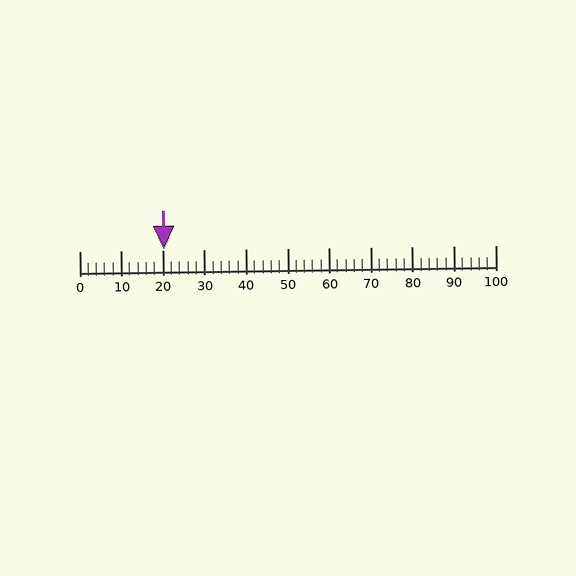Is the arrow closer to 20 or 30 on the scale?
The arrow is closer to 20.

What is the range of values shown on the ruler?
The ruler shows values from 0 to 100.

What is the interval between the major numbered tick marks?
The major tick marks are spaced 10 units apart.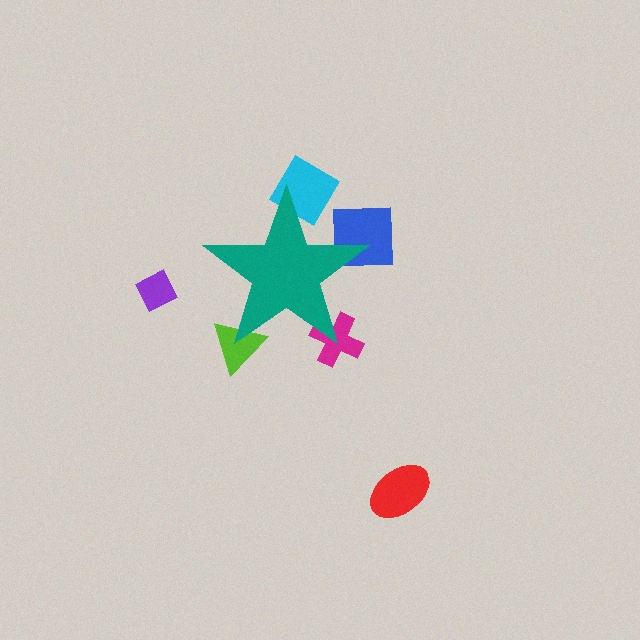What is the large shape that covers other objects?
A teal star.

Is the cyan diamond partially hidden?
Yes, the cyan diamond is partially hidden behind the teal star.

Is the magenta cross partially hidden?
Yes, the magenta cross is partially hidden behind the teal star.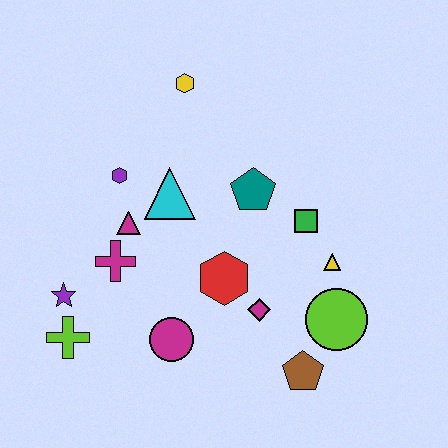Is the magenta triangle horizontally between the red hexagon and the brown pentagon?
No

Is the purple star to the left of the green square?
Yes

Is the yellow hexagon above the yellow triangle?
Yes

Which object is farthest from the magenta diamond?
The yellow hexagon is farthest from the magenta diamond.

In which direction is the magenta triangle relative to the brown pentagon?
The magenta triangle is to the left of the brown pentagon.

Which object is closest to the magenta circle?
The red hexagon is closest to the magenta circle.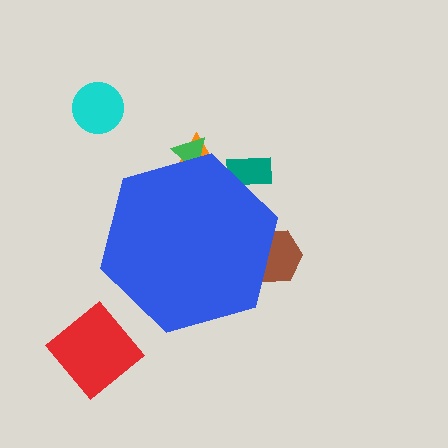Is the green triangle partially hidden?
Yes, the green triangle is partially hidden behind the blue hexagon.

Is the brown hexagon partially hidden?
Yes, the brown hexagon is partially hidden behind the blue hexagon.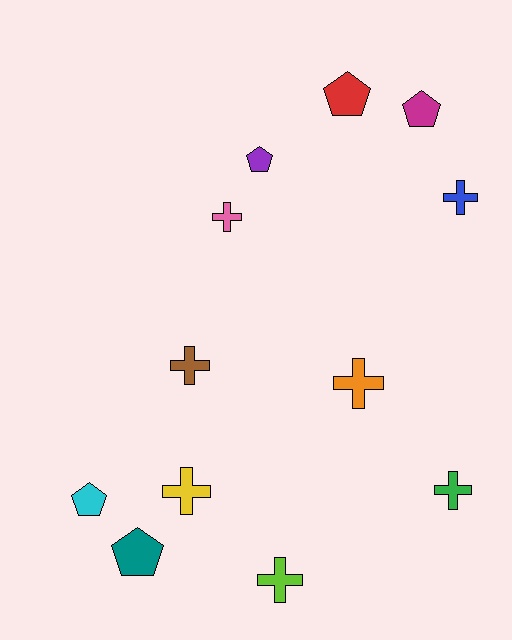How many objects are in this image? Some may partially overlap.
There are 12 objects.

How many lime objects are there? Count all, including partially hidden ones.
There is 1 lime object.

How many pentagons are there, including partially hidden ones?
There are 5 pentagons.